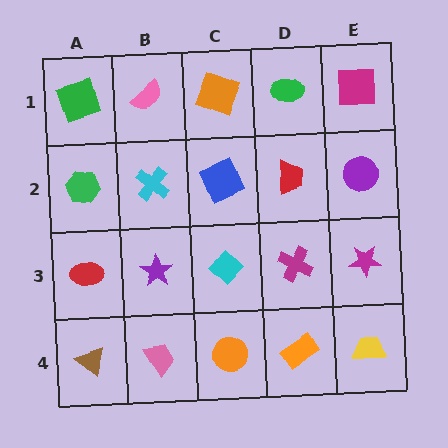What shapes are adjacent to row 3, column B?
A cyan cross (row 2, column B), a pink trapezoid (row 4, column B), a red ellipse (row 3, column A), a cyan diamond (row 3, column C).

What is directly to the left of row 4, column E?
An orange rectangle.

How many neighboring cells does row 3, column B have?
4.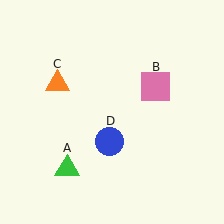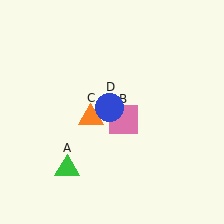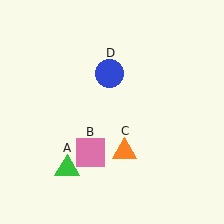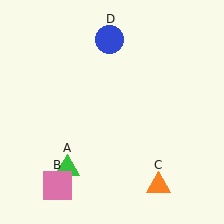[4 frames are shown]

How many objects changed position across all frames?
3 objects changed position: pink square (object B), orange triangle (object C), blue circle (object D).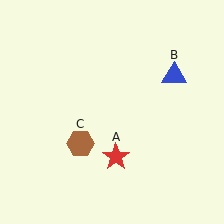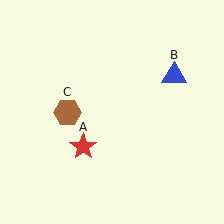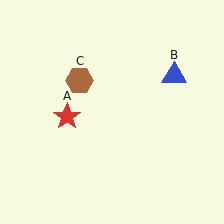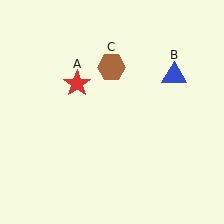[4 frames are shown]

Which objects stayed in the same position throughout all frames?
Blue triangle (object B) remained stationary.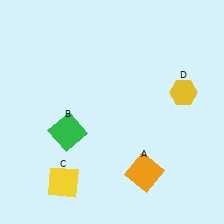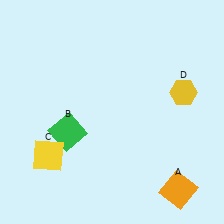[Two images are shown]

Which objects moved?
The objects that moved are: the orange square (A), the yellow square (C).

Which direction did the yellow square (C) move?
The yellow square (C) moved up.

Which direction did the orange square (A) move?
The orange square (A) moved right.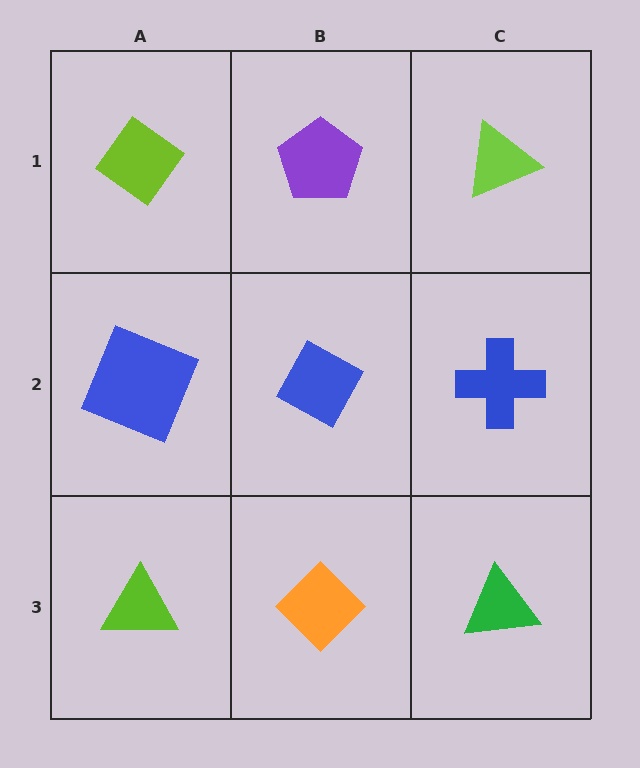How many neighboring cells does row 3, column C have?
2.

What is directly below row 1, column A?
A blue square.